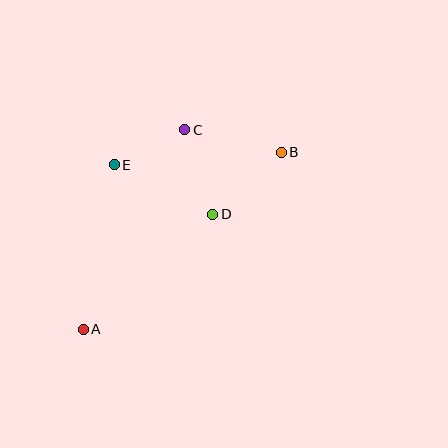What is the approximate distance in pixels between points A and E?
The distance between A and E is approximately 167 pixels.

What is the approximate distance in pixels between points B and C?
The distance between B and C is approximately 99 pixels.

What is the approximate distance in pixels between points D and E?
The distance between D and E is approximately 110 pixels.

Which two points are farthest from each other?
Points A and B are farthest from each other.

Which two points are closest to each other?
Points C and E are closest to each other.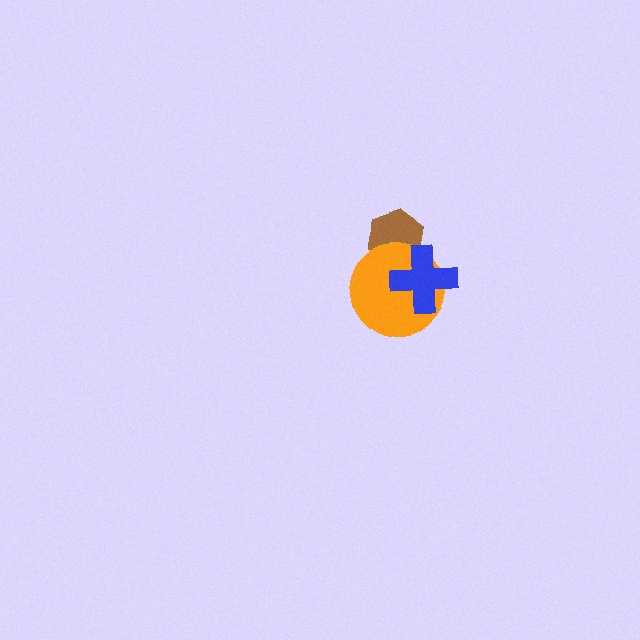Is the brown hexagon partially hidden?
Yes, it is partially covered by another shape.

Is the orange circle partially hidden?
Yes, it is partially covered by another shape.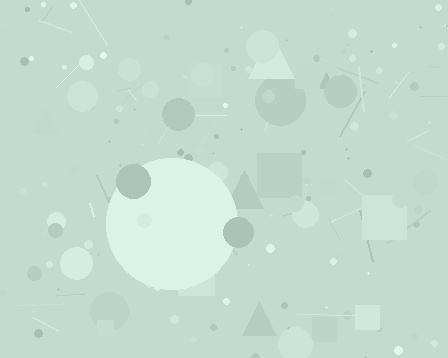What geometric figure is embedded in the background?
A circle is embedded in the background.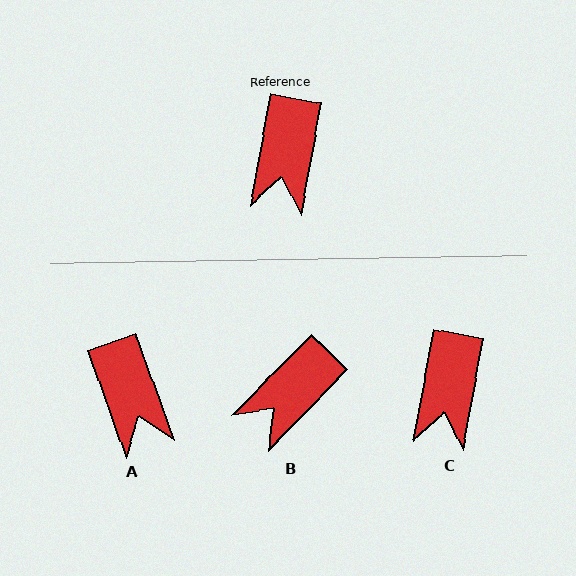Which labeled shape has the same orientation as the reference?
C.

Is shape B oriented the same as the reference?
No, it is off by about 34 degrees.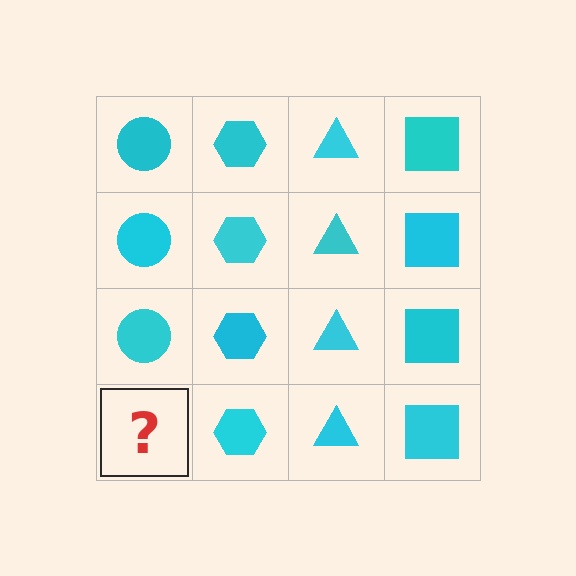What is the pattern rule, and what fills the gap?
The rule is that each column has a consistent shape. The gap should be filled with a cyan circle.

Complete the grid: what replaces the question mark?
The question mark should be replaced with a cyan circle.